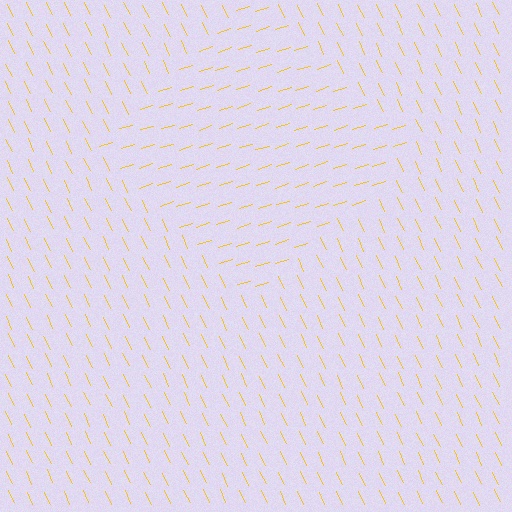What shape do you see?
I see a diamond.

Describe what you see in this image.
The image is filled with small yellow line segments. A diamond region in the image has lines oriented differently from the surrounding lines, creating a visible texture boundary.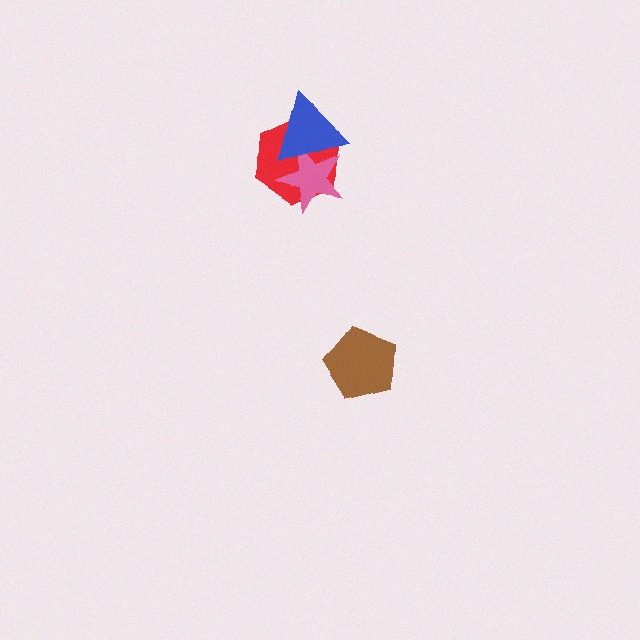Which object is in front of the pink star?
The blue triangle is in front of the pink star.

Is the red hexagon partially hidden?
Yes, it is partially covered by another shape.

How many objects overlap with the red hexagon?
2 objects overlap with the red hexagon.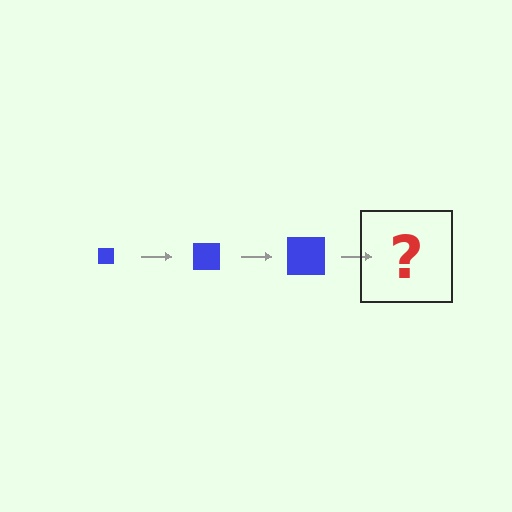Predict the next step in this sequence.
The next step is a blue square, larger than the previous one.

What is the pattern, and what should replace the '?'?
The pattern is that the square gets progressively larger each step. The '?' should be a blue square, larger than the previous one.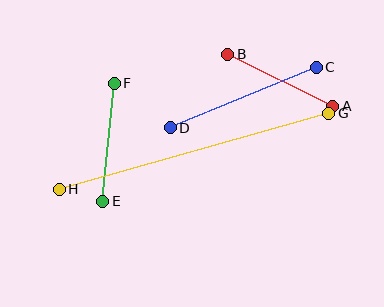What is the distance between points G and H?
The distance is approximately 280 pixels.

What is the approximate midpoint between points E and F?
The midpoint is at approximately (108, 142) pixels.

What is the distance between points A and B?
The distance is approximately 118 pixels.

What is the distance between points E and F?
The distance is approximately 119 pixels.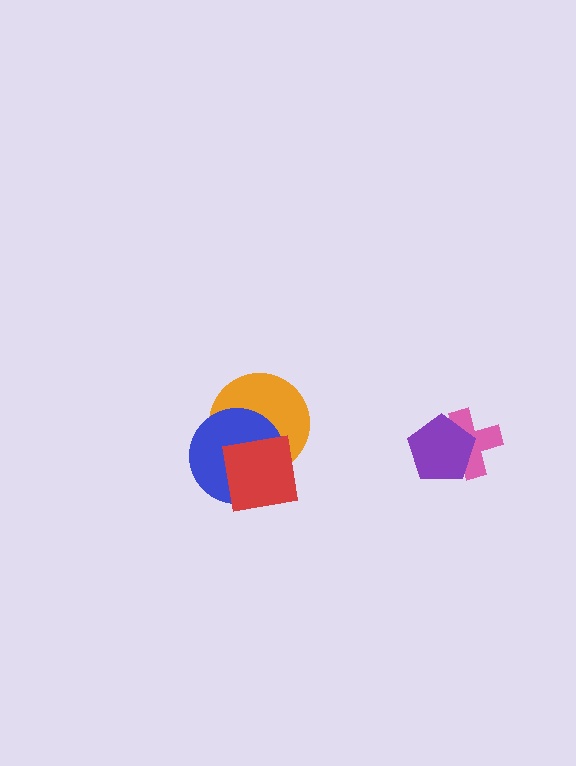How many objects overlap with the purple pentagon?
1 object overlaps with the purple pentagon.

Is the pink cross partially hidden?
Yes, it is partially covered by another shape.